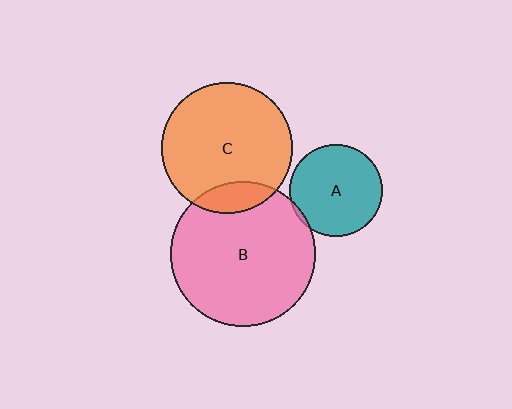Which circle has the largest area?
Circle B (pink).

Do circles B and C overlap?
Yes.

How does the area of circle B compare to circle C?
Approximately 1.2 times.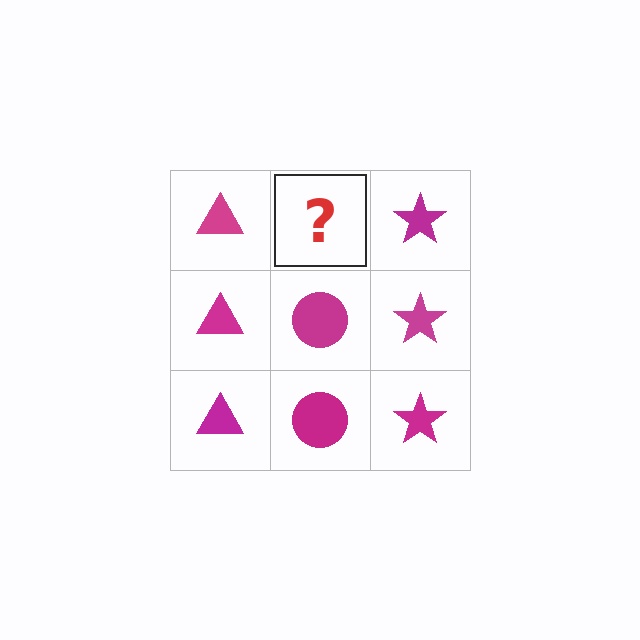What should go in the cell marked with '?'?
The missing cell should contain a magenta circle.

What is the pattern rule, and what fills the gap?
The rule is that each column has a consistent shape. The gap should be filled with a magenta circle.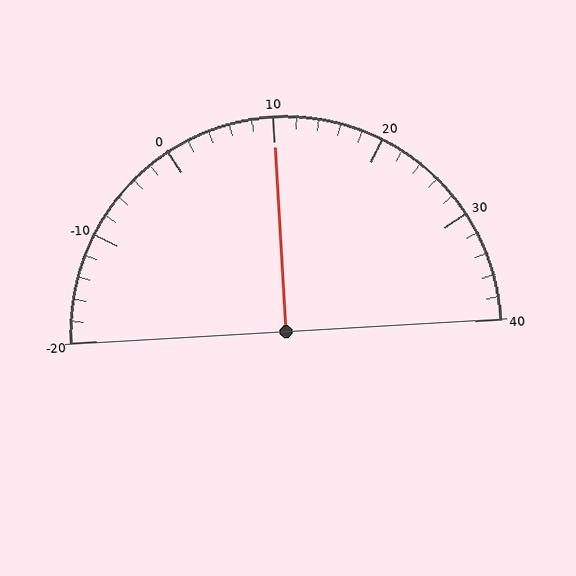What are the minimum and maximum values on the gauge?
The gauge ranges from -20 to 40.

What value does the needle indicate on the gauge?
The needle indicates approximately 10.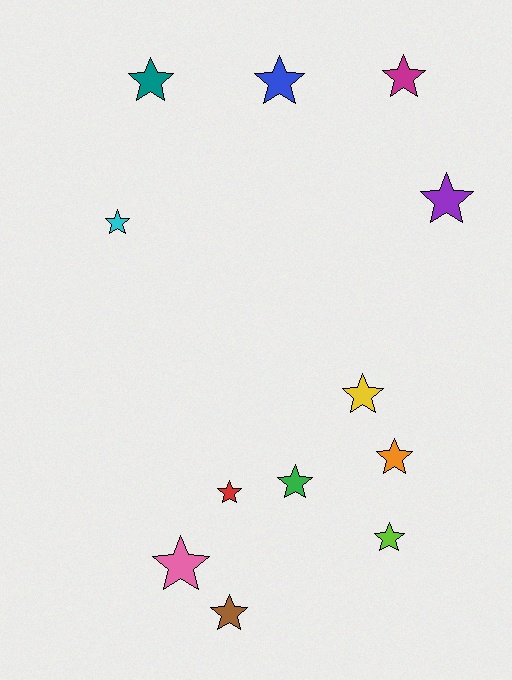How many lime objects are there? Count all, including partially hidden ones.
There is 1 lime object.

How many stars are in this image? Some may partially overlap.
There are 12 stars.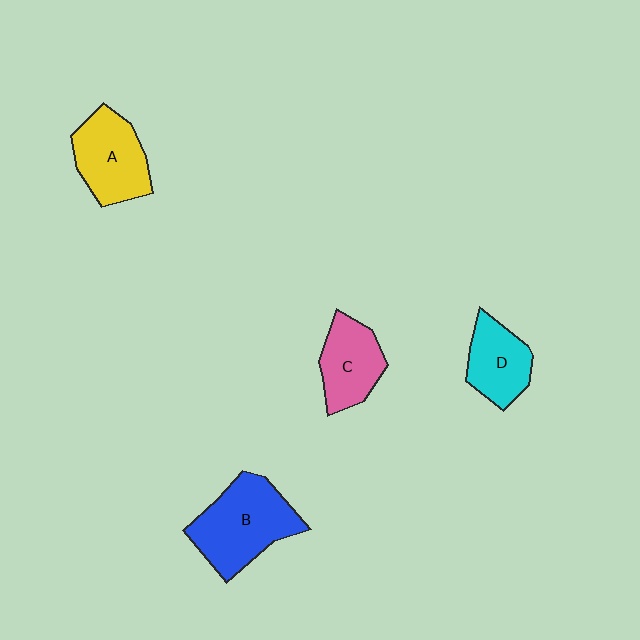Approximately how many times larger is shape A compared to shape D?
Approximately 1.3 times.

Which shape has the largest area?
Shape B (blue).